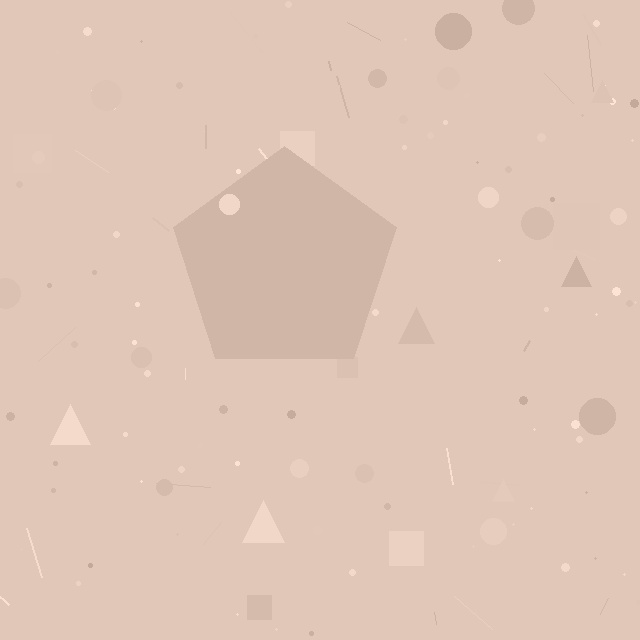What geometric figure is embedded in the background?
A pentagon is embedded in the background.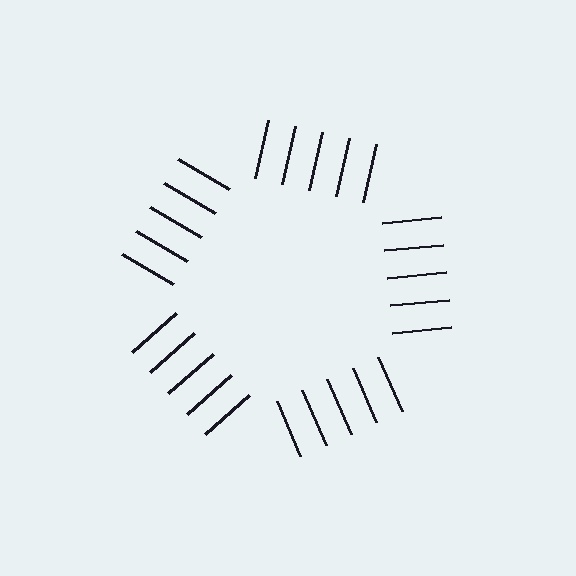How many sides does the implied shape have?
5 sides — the line-ends trace a pentagon.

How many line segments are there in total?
25 — 5 along each of the 5 edges.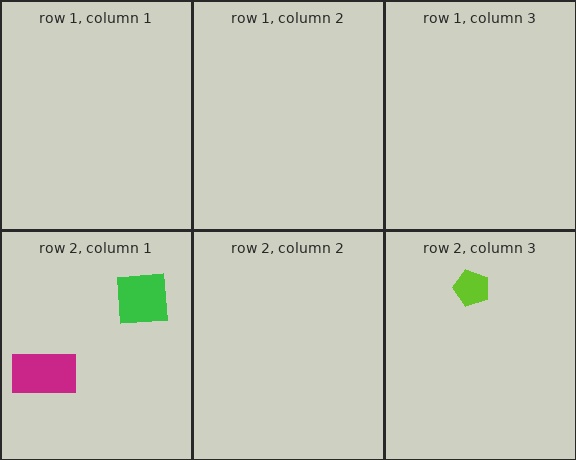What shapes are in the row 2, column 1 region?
The green square, the magenta rectangle.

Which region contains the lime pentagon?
The row 2, column 3 region.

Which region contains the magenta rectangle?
The row 2, column 1 region.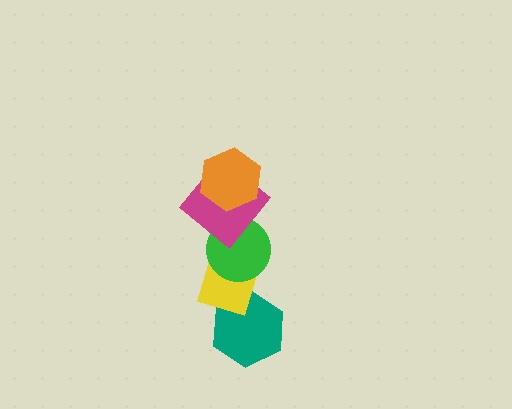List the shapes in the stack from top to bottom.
From top to bottom: the orange hexagon, the magenta diamond, the green circle, the yellow diamond, the teal hexagon.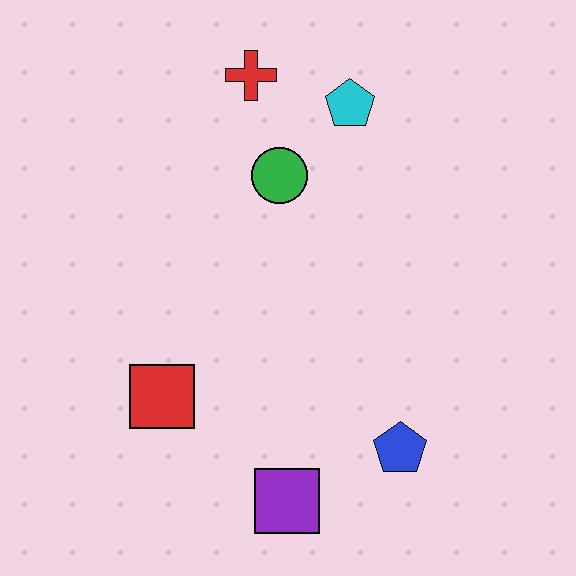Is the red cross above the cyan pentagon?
Yes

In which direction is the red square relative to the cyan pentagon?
The red square is below the cyan pentagon.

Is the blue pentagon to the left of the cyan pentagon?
No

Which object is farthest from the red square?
The cyan pentagon is farthest from the red square.